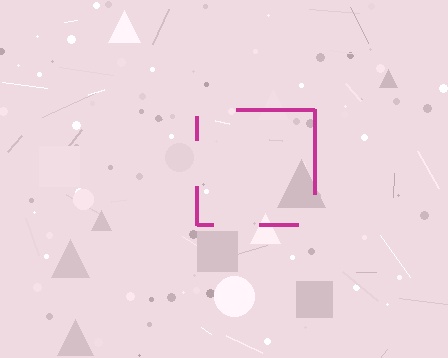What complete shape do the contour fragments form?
The contour fragments form a square.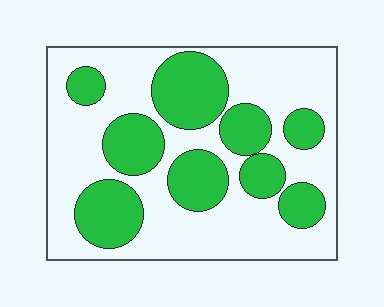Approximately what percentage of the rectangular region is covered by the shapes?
Approximately 35%.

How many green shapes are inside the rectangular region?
9.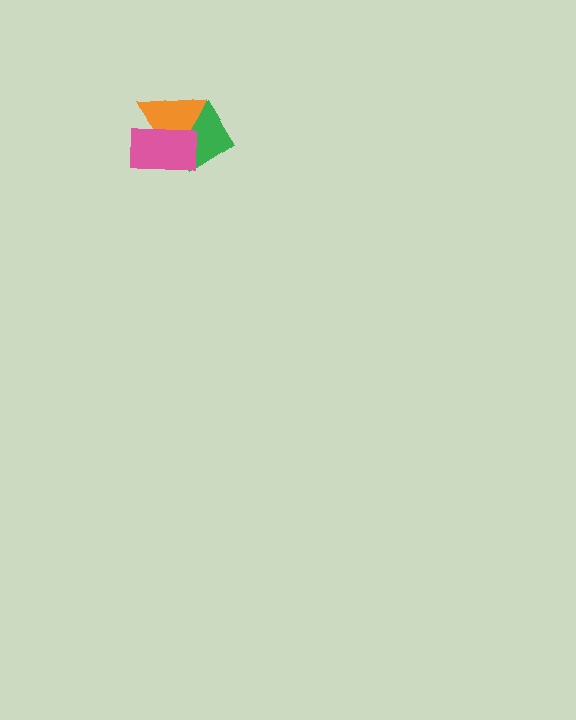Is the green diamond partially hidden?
Yes, it is partially covered by another shape.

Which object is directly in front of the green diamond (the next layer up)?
The orange triangle is directly in front of the green diamond.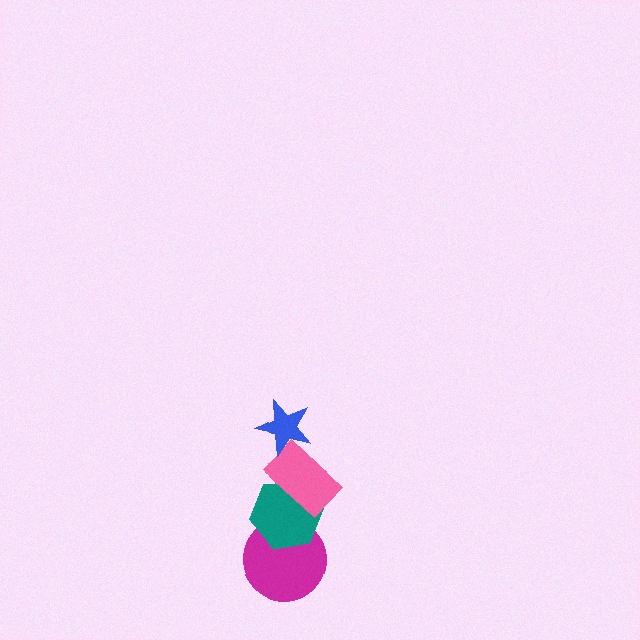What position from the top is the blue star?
The blue star is 1st from the top.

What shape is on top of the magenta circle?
The teal hexagon is on top of the magenta circle.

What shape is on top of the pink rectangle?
The blue star is on top of the pink rectangle.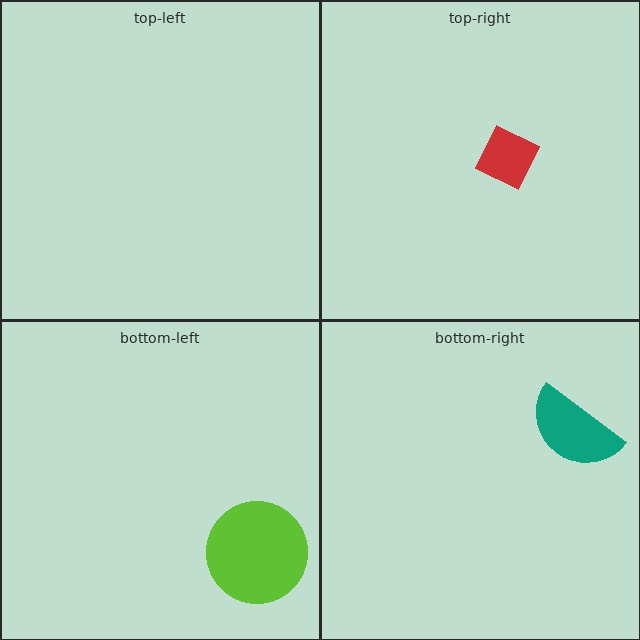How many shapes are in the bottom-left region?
1.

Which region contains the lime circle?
The bottom-left region.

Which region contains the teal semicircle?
The bottom-right region.